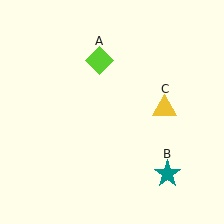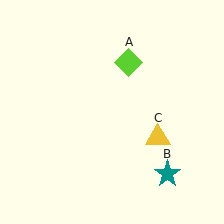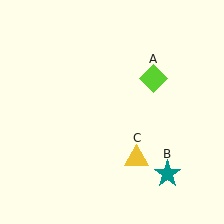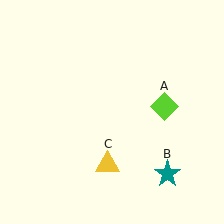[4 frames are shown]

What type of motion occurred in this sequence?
The lime diamond (object A), yellow triangle (object C) rotated clockwise around the center of the scene.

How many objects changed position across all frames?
2 objects changed position: lime diamond (object A), yellow triangle (object C).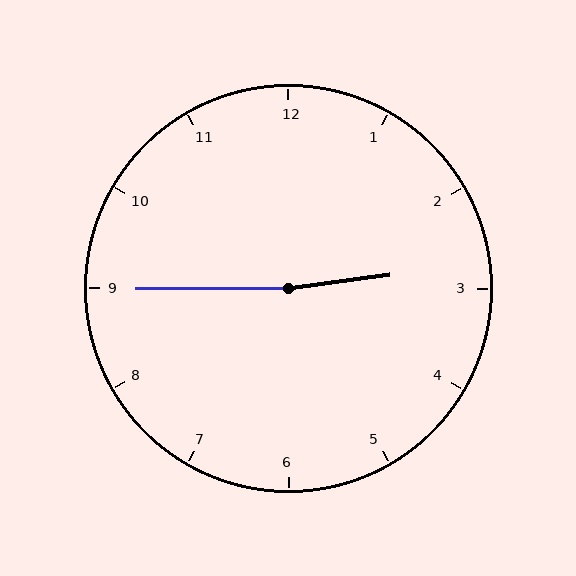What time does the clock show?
2:45.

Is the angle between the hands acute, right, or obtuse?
It is obtuse.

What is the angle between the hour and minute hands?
Approximately 172 degrees.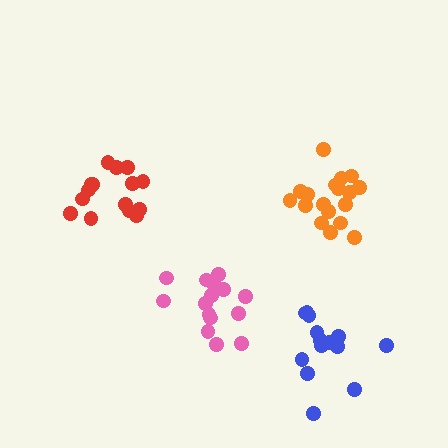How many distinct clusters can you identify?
There are 4 distinct clusters.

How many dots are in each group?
Group 1: 15 dots, Group 2: 14 dots, Group 3: 16 dots, Group 4: 18 dots (63 total).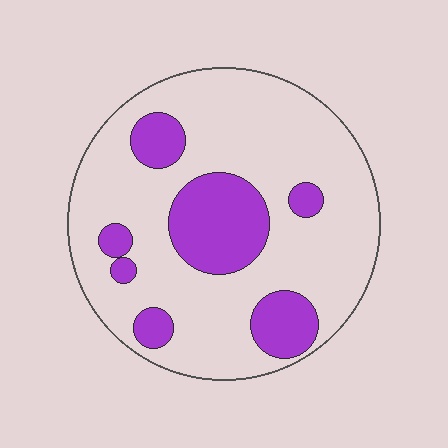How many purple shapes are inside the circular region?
7.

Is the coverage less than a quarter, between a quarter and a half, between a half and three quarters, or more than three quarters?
Less than a quarter.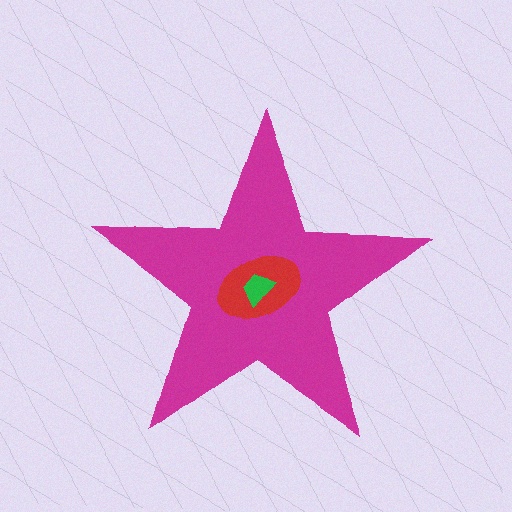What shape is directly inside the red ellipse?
The green trapezoid.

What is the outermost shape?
The magenta star.